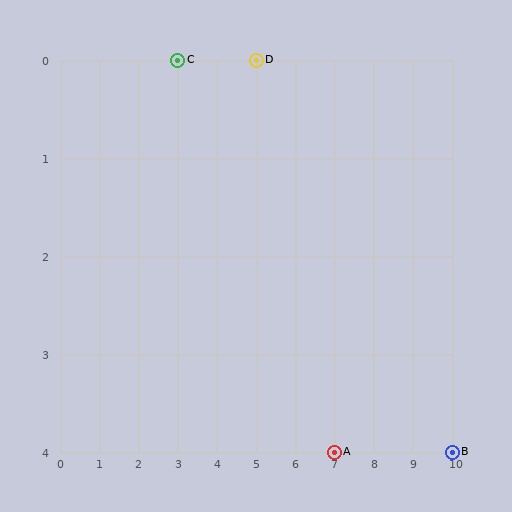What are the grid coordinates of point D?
Point D is at grid coordinates (5, 0).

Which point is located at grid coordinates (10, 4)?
Point B is at (10, 4).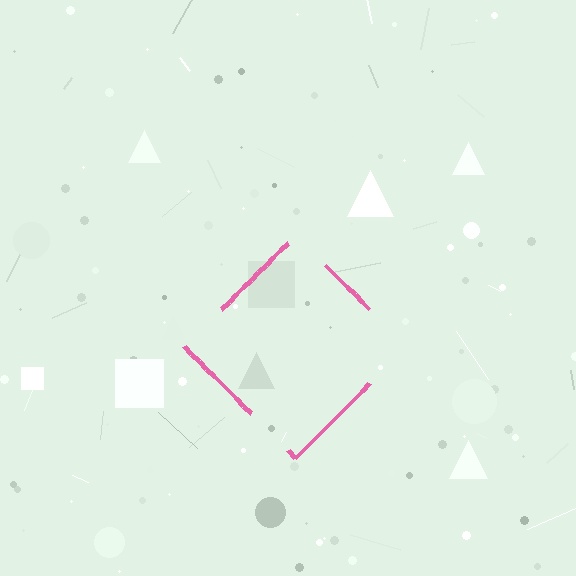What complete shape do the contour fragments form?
The contour fragments form a diamond.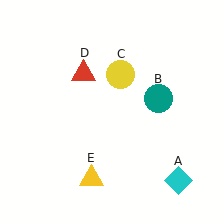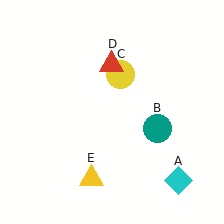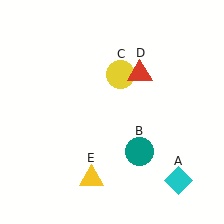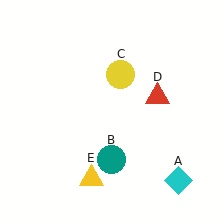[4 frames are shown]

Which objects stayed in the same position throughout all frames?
Cyan diamond (object A) and yellow circle (object C) and yellow triangle (object E) remained stationary.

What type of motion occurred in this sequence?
The teal circle (object B), red triangle (object D) rotated clockwise around the center of the scene.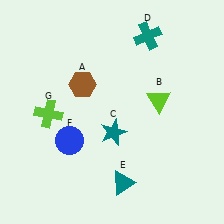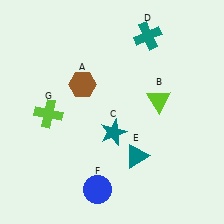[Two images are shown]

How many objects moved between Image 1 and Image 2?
2 objects moved between the two images.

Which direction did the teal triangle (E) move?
The teal triangle (E) moved up.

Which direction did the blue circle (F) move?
The blue circle (F) moved down.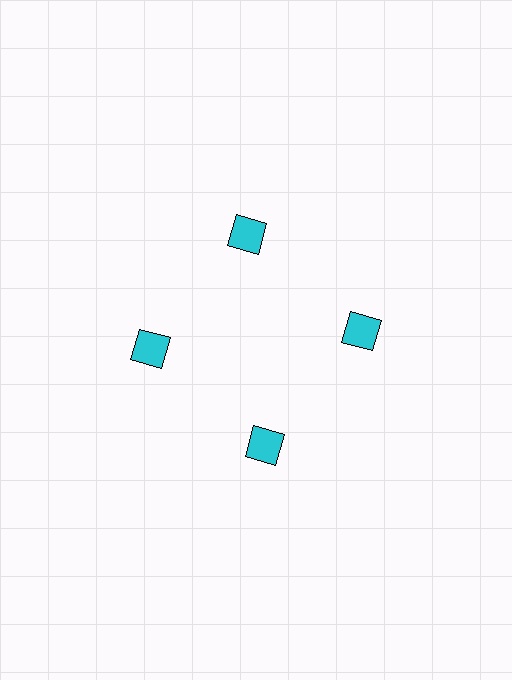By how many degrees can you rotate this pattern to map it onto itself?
The pattern maps onto itself every 90 degrees of rotation.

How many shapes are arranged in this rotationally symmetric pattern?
There are 4 shapes, arranged in 4 groups of 1.